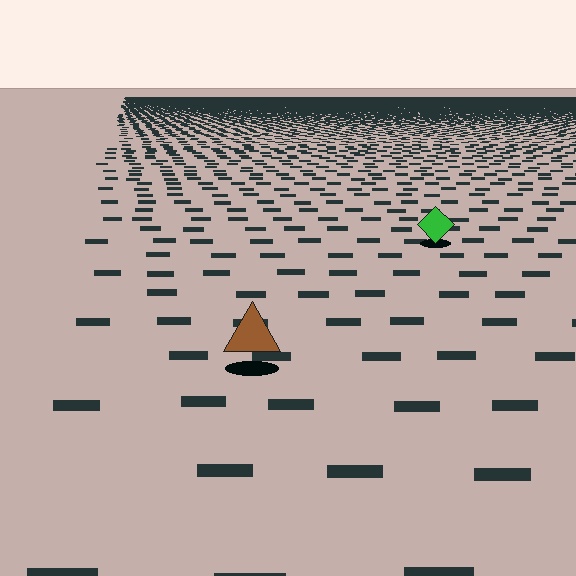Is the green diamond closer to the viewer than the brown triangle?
No. The brown triangle is closer — you can tell from the texture gradient: the ground texture is coarser near it.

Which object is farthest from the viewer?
The green diamond is farthest from the viewer. It appears smaller and the ground texture around it is denser.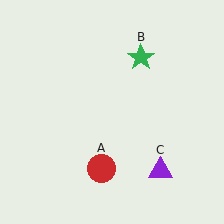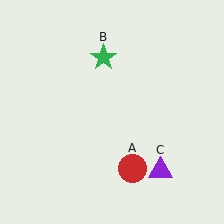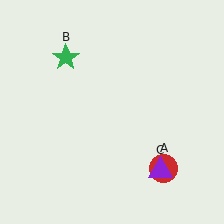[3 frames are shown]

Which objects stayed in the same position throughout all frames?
Purple triangle (object C) remained stationary.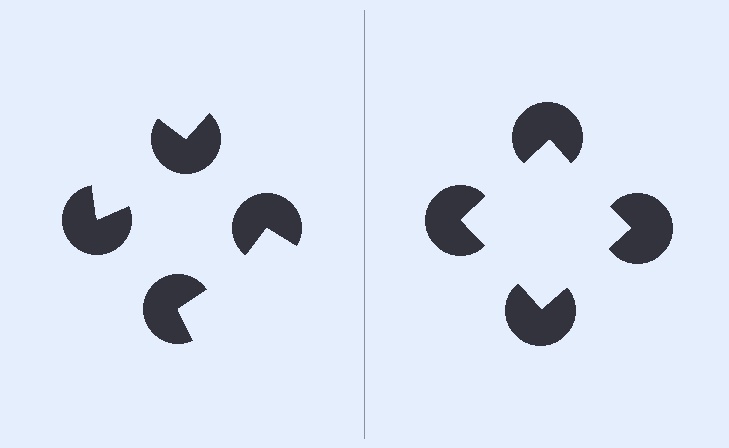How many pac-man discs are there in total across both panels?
8 — 4 on each side.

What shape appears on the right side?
An illusory square.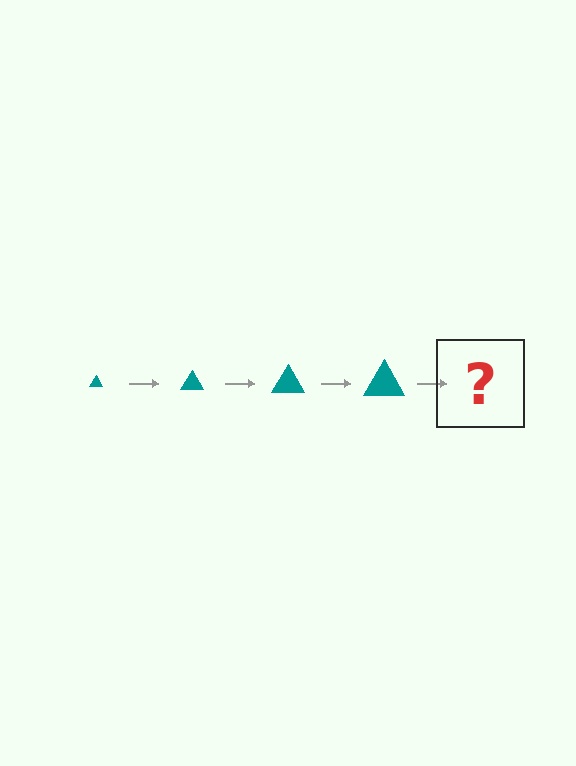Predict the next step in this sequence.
The next step is a teal triangle, larger than the previous one.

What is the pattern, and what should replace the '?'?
The pattern is that the triangle gets progressively larger each step. The '?' should be a teal triangle, larger than the previous one.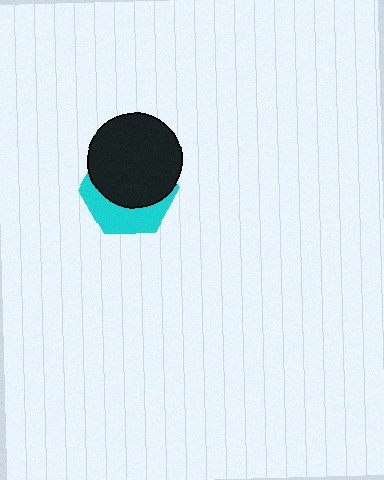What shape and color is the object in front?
The object in front is a black circle.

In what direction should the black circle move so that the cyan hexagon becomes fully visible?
The black circle should move up. That is the shortest direction to clear the overlap and leave the cyan hexagon fully visible.